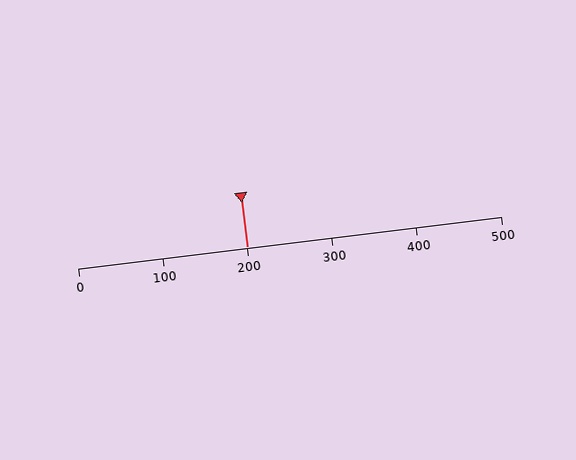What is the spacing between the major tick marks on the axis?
The major ticks are spaced 100 apart.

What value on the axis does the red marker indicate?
The marker indicates approximately 200.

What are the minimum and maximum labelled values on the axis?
The axis runs from 0 to 500.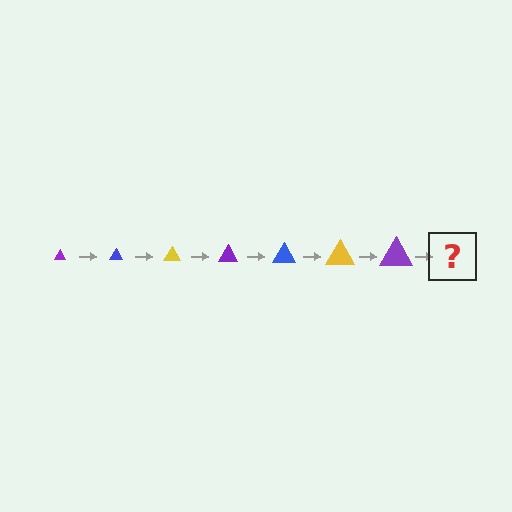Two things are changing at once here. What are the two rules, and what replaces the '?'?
The two rules are that the triangle grows larger each step and the color cycles through purple, blue, and yellow. The '?' should be a blue triangle, larger than the previous one.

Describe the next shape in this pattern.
It should be a blue triangle, larger than the previous one.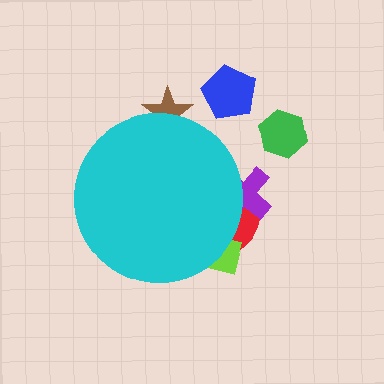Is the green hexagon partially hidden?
No, the green hexagon is fully visible.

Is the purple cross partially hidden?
Yes, the purple cross is partially hidden behind the cyan circle.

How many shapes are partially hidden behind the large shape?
4 shapes are partially hidden.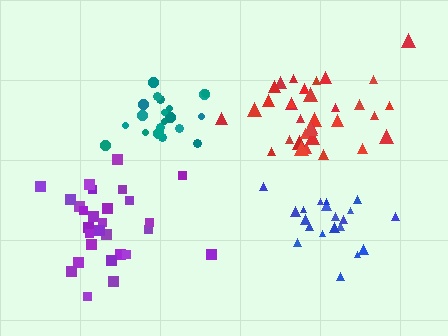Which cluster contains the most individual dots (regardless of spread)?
Red (33).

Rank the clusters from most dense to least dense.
teal, blue, red, purple.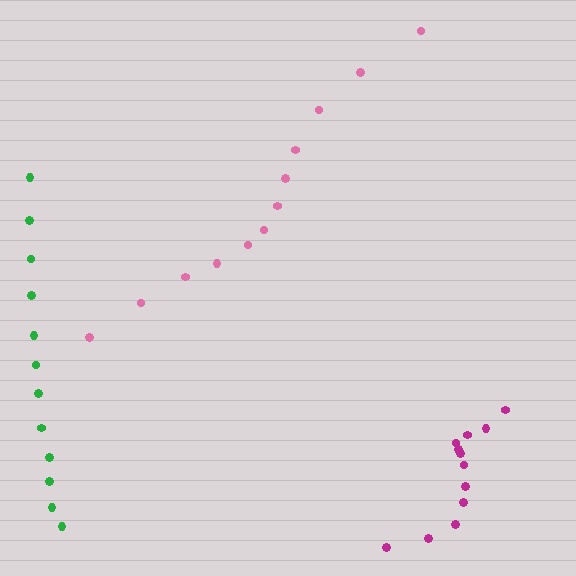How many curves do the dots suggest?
There are 3 distinct paths.